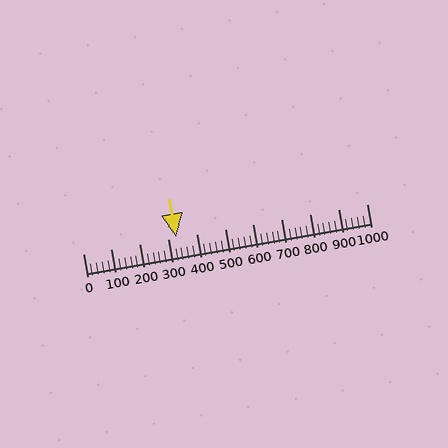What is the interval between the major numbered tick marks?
The major tick marks are spaced 100 units apart.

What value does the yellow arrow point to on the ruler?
The yellow arrow points to approximately 327.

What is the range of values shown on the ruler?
The ruler shows values from 0 to 1000.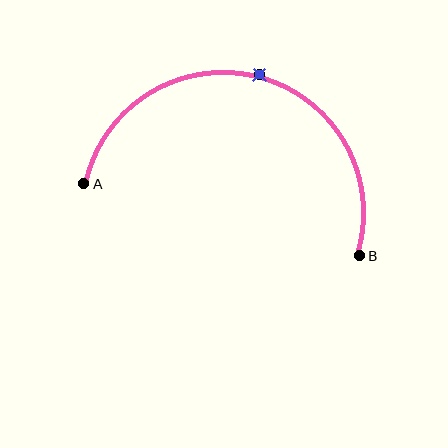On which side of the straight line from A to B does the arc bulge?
The arc bulges above the straight line connecting A and B.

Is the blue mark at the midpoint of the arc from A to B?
Yes. The blue mark lies on the arc at equal arc-length from both A and B — it is the arc midpoint.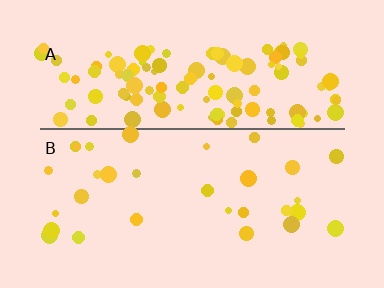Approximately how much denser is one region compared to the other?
Approximately 4.0× — region A over region B.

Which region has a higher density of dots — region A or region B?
A (the top).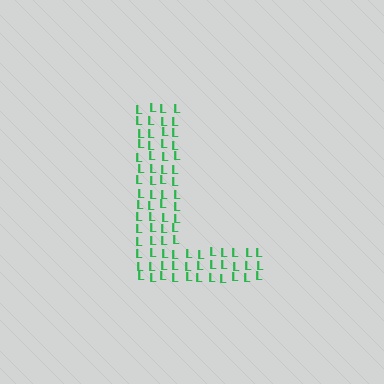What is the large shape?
The large shape is the letter L.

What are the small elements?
The small elements are letter L's.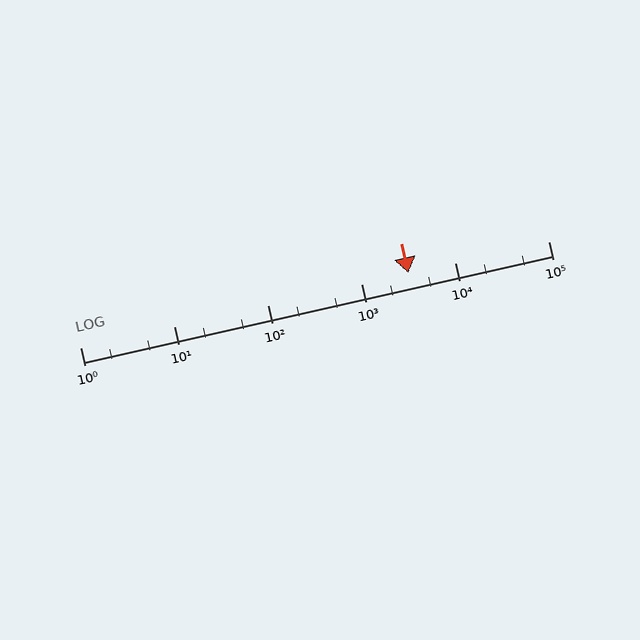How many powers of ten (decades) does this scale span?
The scale spans 5 decades, from 1 to 100000.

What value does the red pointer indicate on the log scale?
The pointer indicates approximately 3200.